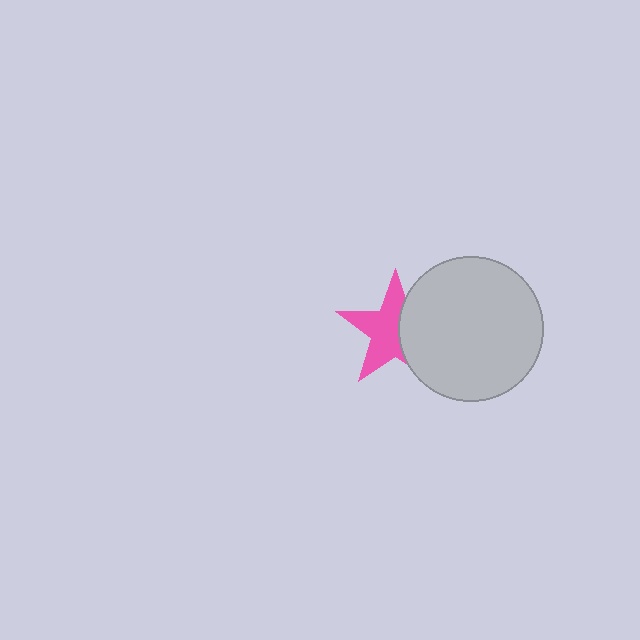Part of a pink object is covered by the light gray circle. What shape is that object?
It is a star.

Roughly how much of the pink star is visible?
About half of it is visible (roughly 60%).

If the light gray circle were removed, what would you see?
You would see the complete pink star.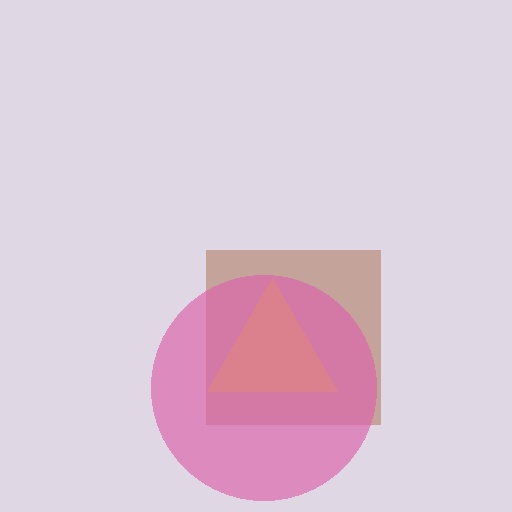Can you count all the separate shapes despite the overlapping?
Yes, there are 3 separate shapes.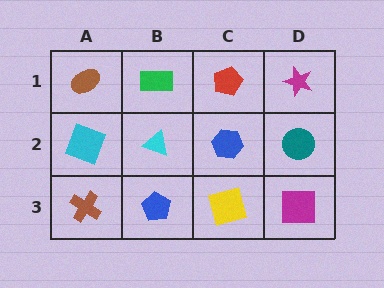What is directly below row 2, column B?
A blue pentagon.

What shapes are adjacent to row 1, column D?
A teal circle (row 2, column D), a red pentagon (row 1, column C).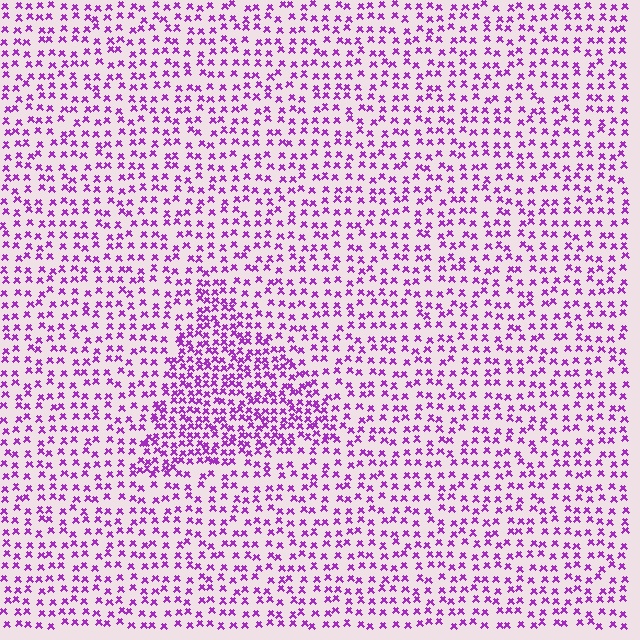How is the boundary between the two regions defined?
The boundary is defined by a change in element density (approximately 1.8x ratio). All elements are the same color, size, and shape.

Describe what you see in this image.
The image contains small purple elements arranged at two different densities. A triangle-shaped region is visible where the elements are more densely packed than the surrounding area.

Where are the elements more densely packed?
The elements are more densely packed inside the triangle boundary.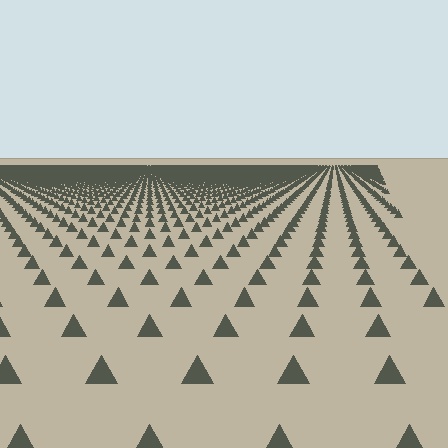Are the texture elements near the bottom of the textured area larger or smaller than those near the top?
Larger. Near the bottom, elements are closer to the viewer and appear at a bigger on-screen size.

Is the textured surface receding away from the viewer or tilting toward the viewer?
The surface is receding away from the viewer. Texture elements get smaller and denser toward the top.